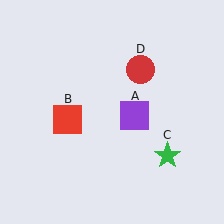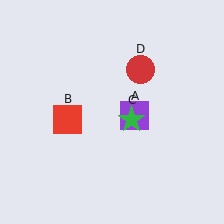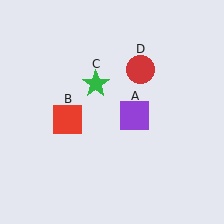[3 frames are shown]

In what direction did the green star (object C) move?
The green star (object C) moved up and to the left.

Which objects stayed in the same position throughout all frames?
Purple square (object A) and red square (object B) and red circle (object D) remained stationary.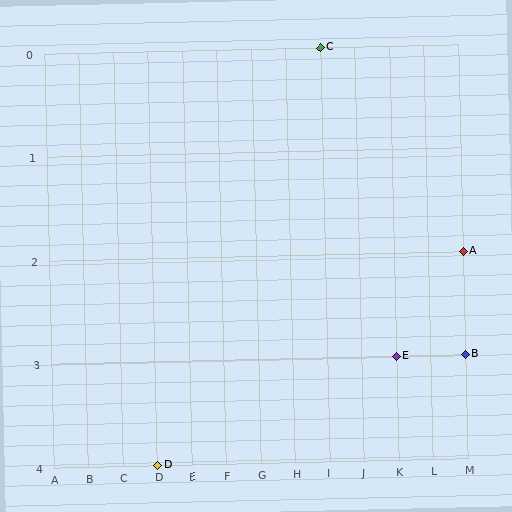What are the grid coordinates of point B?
Point B is at grid coordinates (M, 3).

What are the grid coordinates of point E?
Point E is at grid coordinates (K, 3).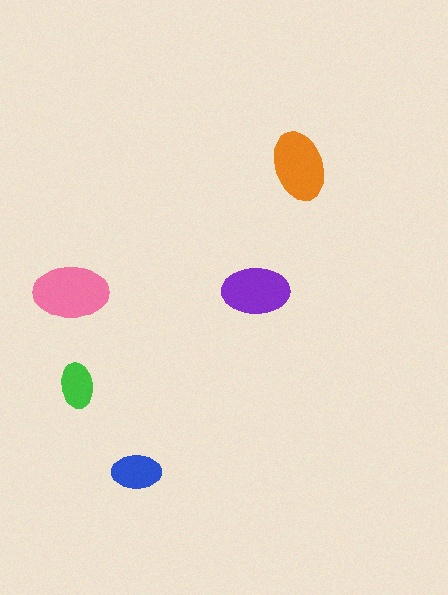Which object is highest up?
The orange ellipse is topmost.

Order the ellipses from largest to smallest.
the pink one, the orange one, the purple one, the blue one, the green one.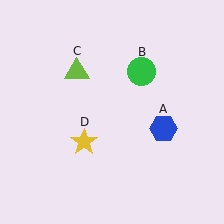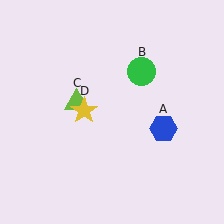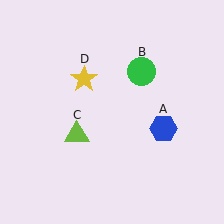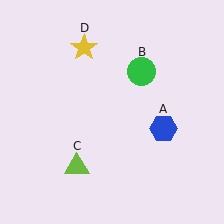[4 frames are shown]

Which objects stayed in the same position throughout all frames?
Blue hexagon (object A) and green circle (object B) remained stationary.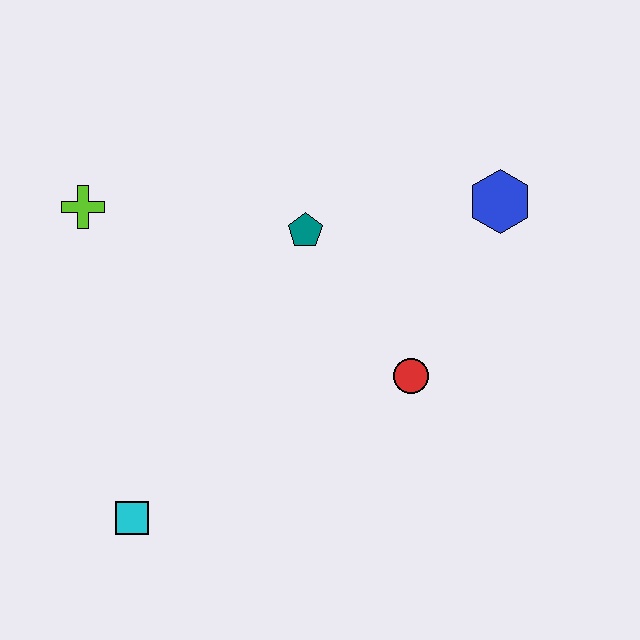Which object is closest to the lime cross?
The teal pentagon is closest to the lime cross.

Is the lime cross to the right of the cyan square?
No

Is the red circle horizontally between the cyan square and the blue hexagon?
Yes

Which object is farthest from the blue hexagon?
The cyan square is farthest from the blue hexagon.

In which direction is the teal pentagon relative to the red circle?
The teal pentagon is above the red circle.